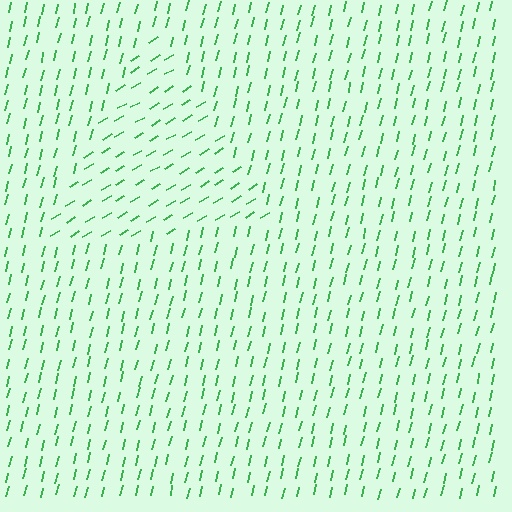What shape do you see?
I see a triangle.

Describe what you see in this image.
The image is filled with small green line segments. A triangle region in the image has lines oriented differently from the surrounding lines, creating a visible texture boundary.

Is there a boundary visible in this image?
Yes, there is a texture boundary formed by a change in line orientation.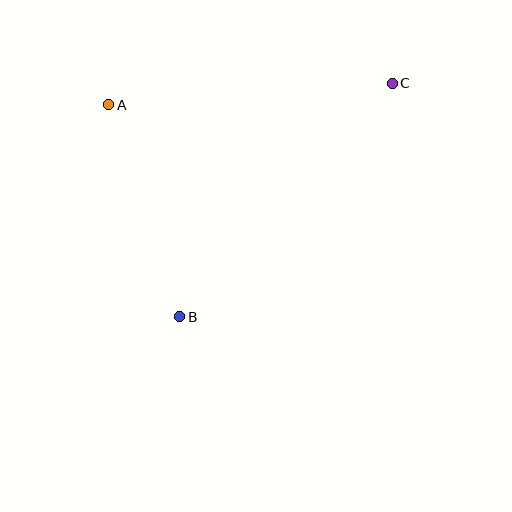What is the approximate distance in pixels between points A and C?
The distance between A and C is approximately 285 pixels.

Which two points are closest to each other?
Points A and B are closest to each other.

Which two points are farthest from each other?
Points B and C are farthest from each other.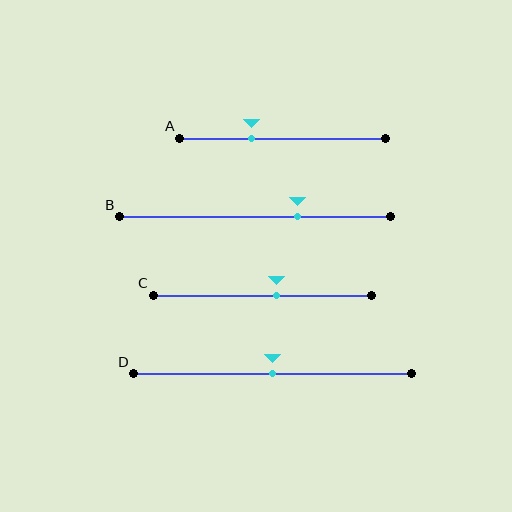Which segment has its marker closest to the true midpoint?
Segment D has its marker closest to the true midpoint.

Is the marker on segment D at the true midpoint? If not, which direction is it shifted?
Yes, the marker on segment D is at the true midpoint.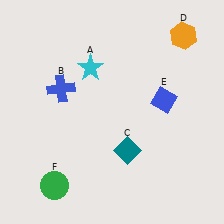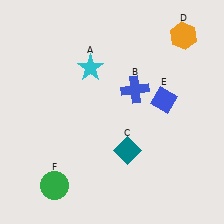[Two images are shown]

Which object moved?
The blue cross (B) moved right.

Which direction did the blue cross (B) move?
The blue cross (B) moved right.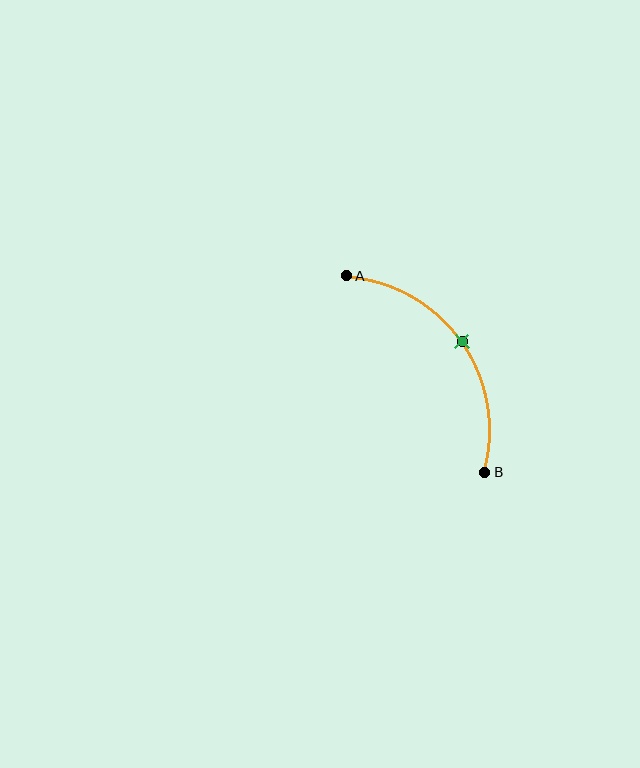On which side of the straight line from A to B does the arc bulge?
The arc bulges above and to the right of the straight line connecting A and B.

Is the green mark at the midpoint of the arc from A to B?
Yes. The green mark lies on the arc at equal arc-length from both A and B — it is the arc midpoint.